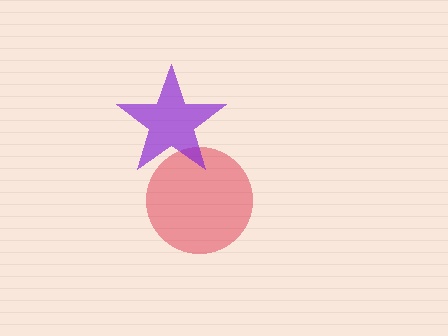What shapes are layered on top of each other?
The layered shapes are: a red circle, a purple star.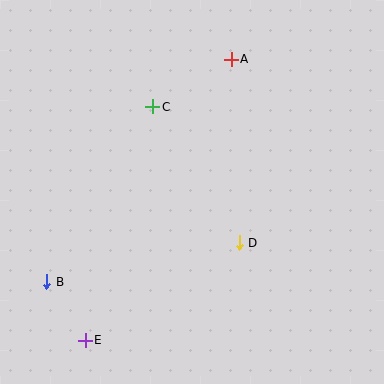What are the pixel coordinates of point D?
Point D is at (239, 243).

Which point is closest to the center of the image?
Point D at (239, 243) is closest to the center.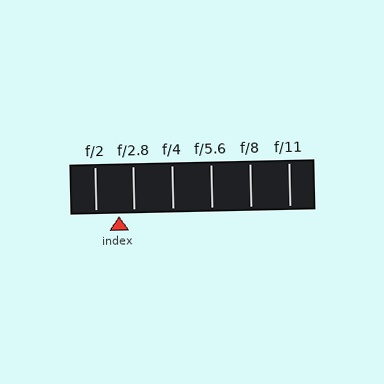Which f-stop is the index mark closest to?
The index mark is closest to f/2.8.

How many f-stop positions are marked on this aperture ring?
There are 6 f-stop positions marked.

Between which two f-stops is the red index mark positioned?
The index mark is between f/2 and f/2.8.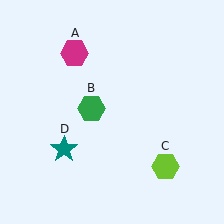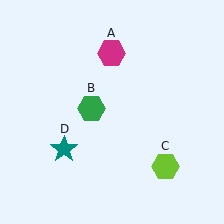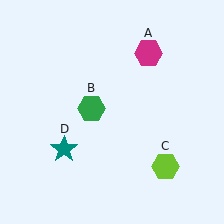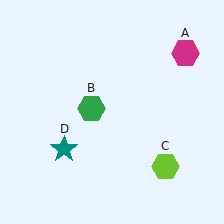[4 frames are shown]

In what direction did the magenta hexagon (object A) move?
The magenta hexagon (object A) moved right.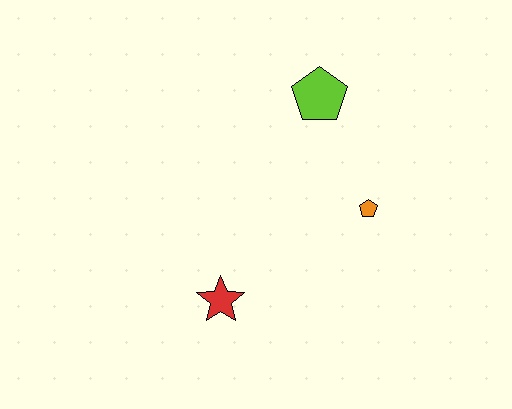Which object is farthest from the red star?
The lime pentagon is farthest from the red star.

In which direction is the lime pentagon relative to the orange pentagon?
The lime pentagon is above the orange pentagon.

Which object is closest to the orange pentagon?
The lime pentagon is closest to the orange pentagon.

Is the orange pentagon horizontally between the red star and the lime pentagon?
No